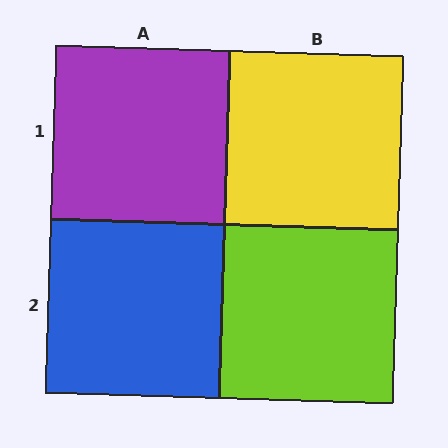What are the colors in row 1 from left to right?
Purple, yellow.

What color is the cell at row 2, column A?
Blue.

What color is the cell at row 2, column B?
Lime.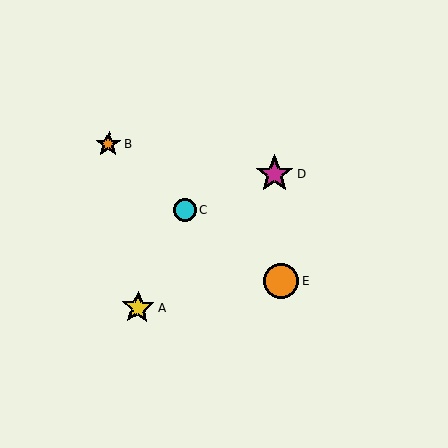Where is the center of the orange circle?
The center of the orange circle is at (281, 281).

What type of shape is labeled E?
Shape E is an orange circle.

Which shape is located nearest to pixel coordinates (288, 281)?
The orange circle (labeled E) at (281, 281) is nearest to that location.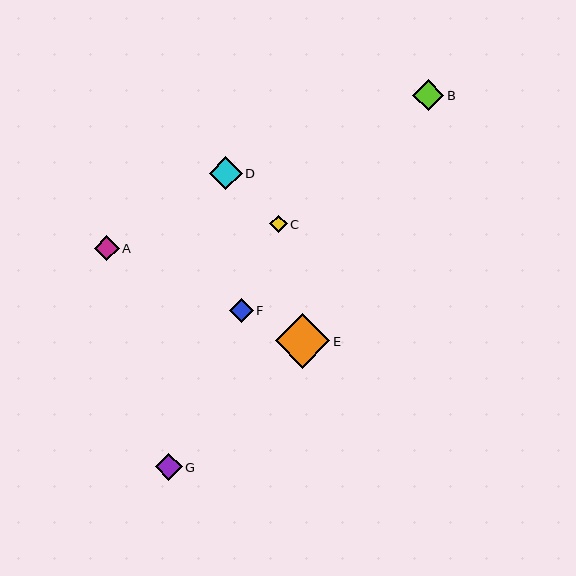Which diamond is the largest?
Diamond E is the largest with a size of approximately 55 pixels.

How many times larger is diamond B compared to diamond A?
Diamond B is approximately 1.3 times the size of diamond A.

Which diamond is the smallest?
Diamond C is the smallest with a size of approximately 18 pixels.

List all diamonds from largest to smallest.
From largest to smallest: E, D, B, G, A, F, C.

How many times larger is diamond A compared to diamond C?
Diamond A is approximately 1.4 times the size of diamond C.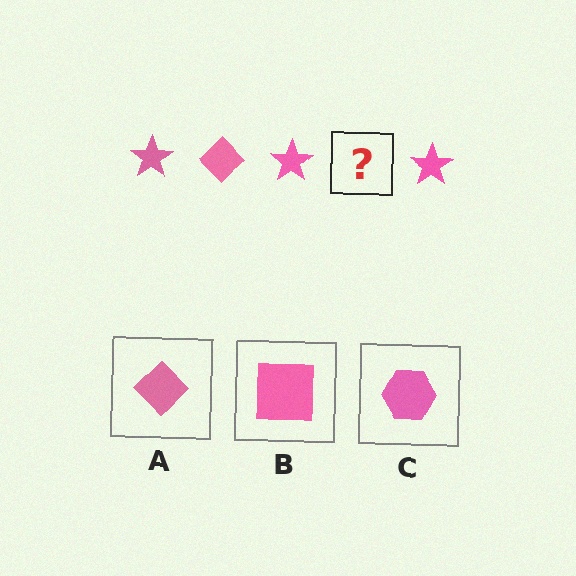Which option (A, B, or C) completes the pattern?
A.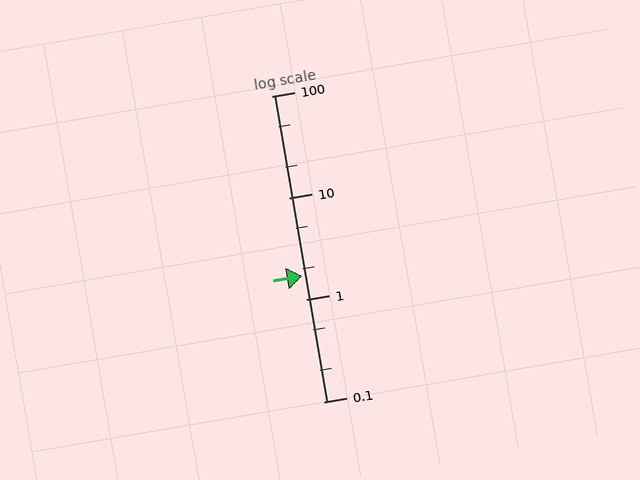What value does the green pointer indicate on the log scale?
The pointer indicates approximately 1.7.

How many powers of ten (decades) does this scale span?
The scale spans 3 decades, from 0.1 to 100.